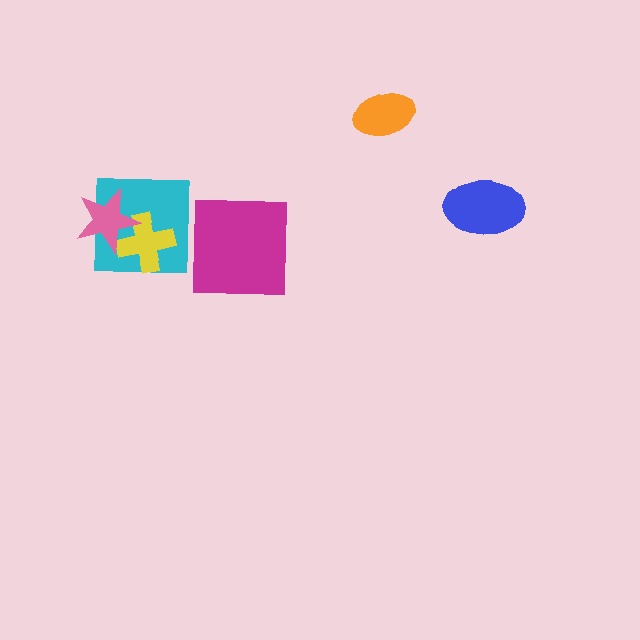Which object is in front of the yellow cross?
The pink star is in front of the yellow cross.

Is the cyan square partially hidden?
Yes, it is partially covered by another shape.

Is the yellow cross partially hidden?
Yes, it is partially covered by another shape.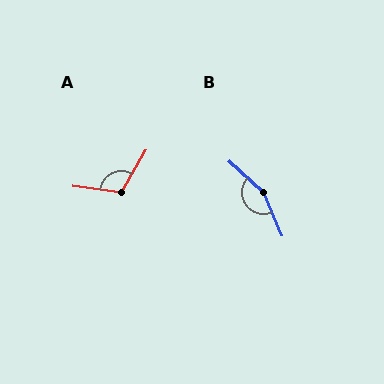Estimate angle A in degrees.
Approximately 112 degrees.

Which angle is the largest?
B, at approximately 155 degrees.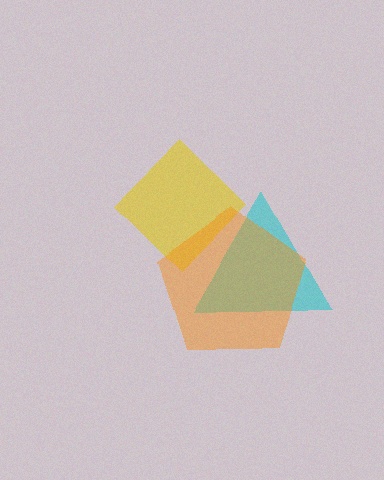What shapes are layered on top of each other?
The layered shapes are: a cyan triangle, a yellow diamond, an orange pentagon.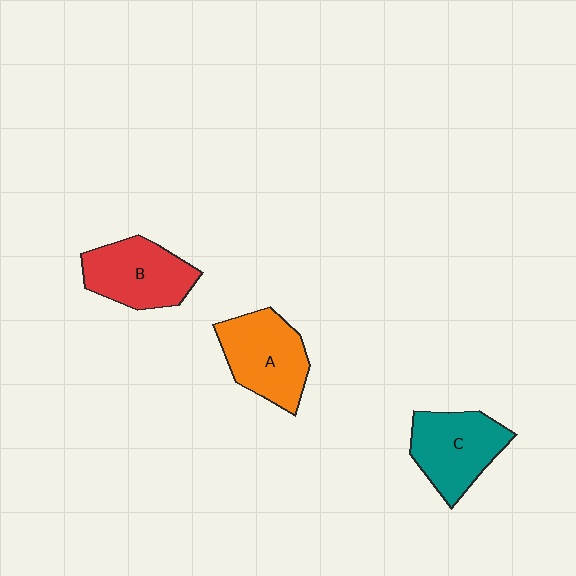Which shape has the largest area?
Shape A (orange).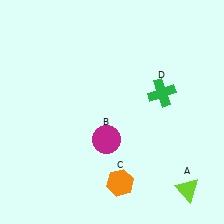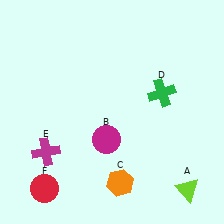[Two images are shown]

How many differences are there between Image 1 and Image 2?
There are 2 differences between the two images.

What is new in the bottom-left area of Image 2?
A magenta cross (E) was added in the bottom-left area of Image 2.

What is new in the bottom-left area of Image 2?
A red circle (F) was added in the bottom-left area of Image 2.